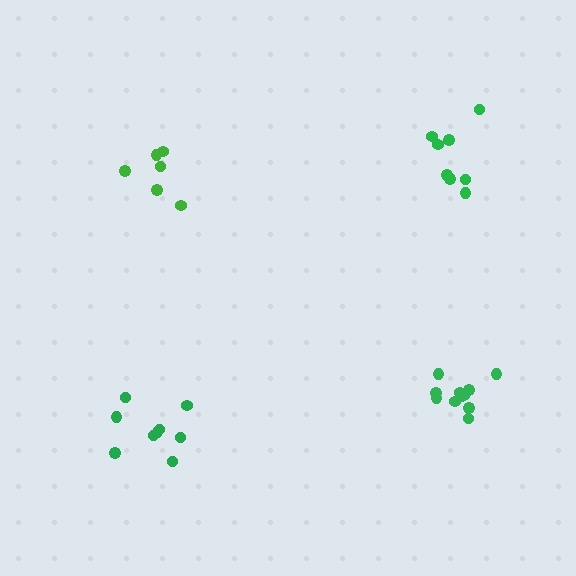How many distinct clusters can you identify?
There are 4 distinct clusters.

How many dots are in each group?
Group 1: 11 dots, Group 2: 9 dots, Group 3: 6 dots, Group 4: 8 dots (34 total).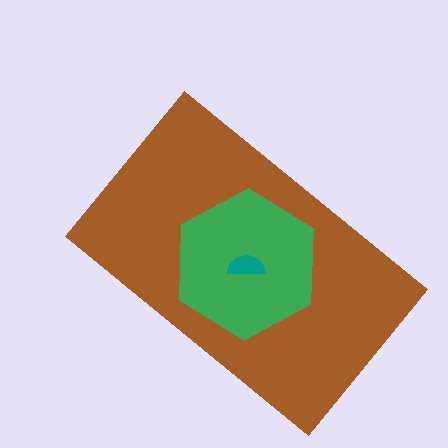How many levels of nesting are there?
3.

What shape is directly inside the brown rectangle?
The green hexagon.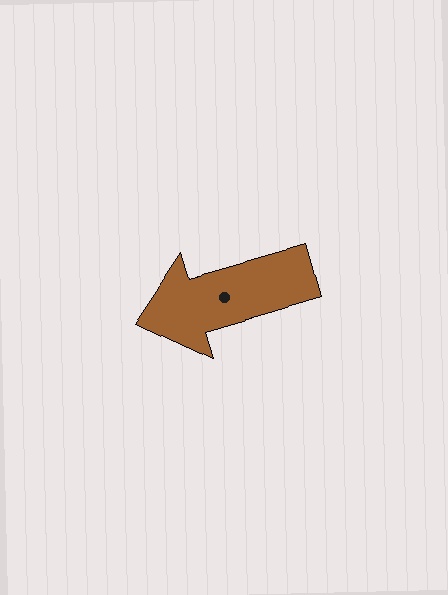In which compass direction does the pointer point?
West.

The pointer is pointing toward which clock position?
Roughly 8 o'clock.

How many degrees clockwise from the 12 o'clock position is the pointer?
Approximately 254 degrees.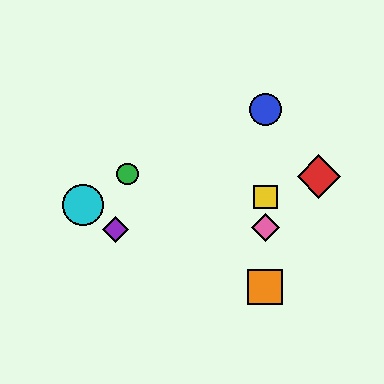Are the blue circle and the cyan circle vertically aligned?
No, the blue circle is at x≈265 and the cyan circle is at x≈83.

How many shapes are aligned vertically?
4 shapes (the blue circle, the yellow square, the orange square, the pink diamond) are aligned vertically.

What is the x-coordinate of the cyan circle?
The cyan circle is at x≈83.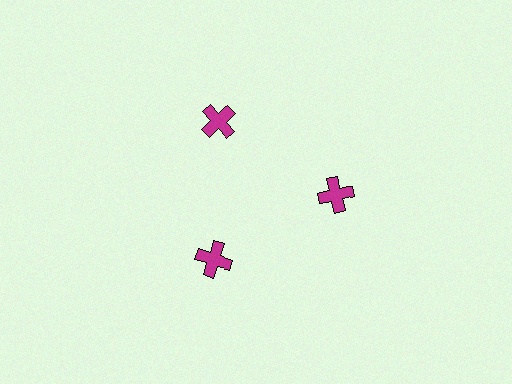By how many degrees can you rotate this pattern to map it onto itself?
The pattern maps onto itself every 120 degrees of rotation.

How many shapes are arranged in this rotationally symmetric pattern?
There are 3 shapes, arranged in 3 groups of 1.